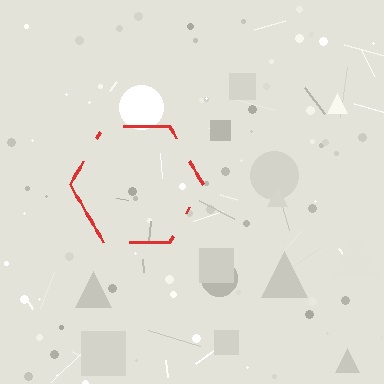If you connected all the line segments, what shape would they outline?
They would outline a hexagon.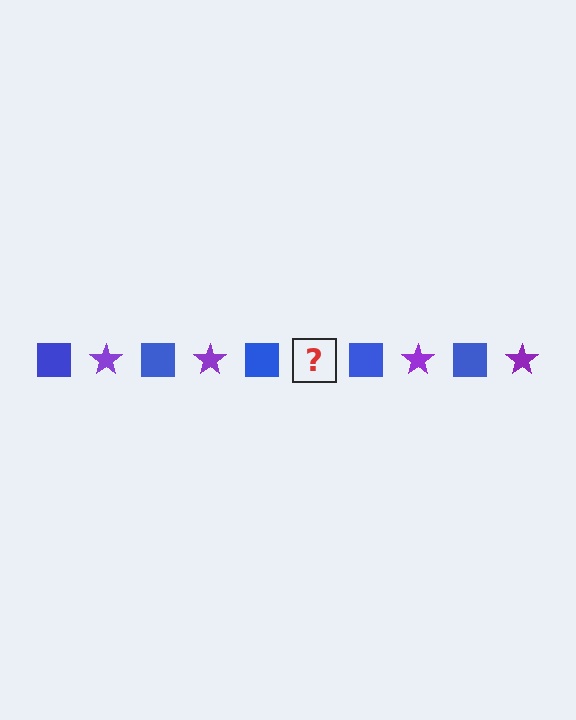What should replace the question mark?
The question mark should be replaced with a purple star.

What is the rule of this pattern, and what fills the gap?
The rule is that the pattern alternates between blue square and purple star. The gap should be filled with a purple star.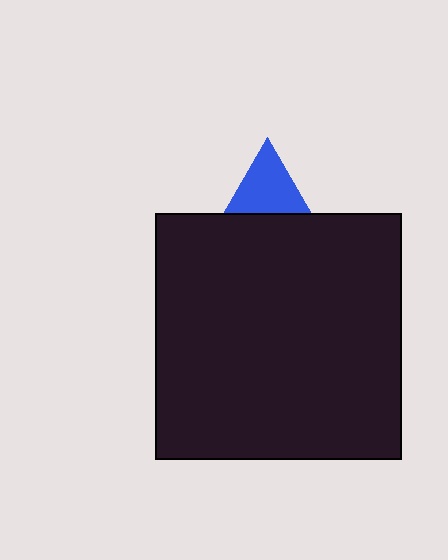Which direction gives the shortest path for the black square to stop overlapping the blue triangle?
Moving down gives the shortest separation.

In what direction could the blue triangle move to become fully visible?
The blue triangle could move up. That would shift it out from behind the black square entirely.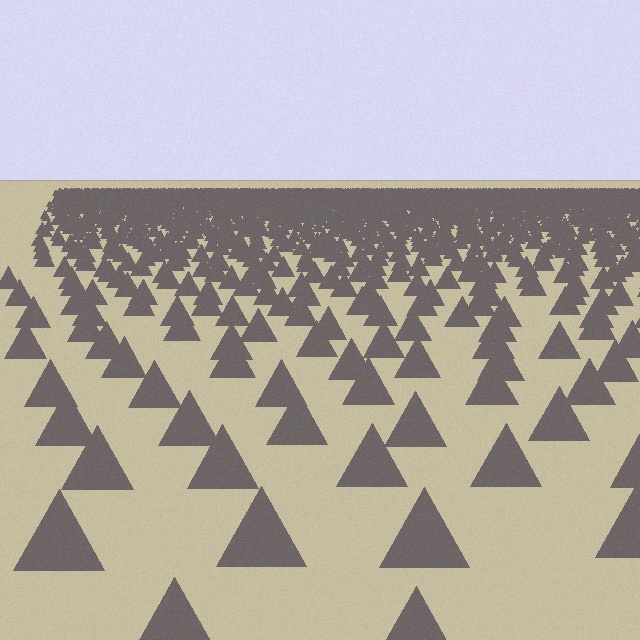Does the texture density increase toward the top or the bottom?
Density increases toward the top.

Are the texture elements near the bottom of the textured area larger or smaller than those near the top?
Larger. Near the bottom, elements are closer to the viewer and appear at a bigger on-screen size.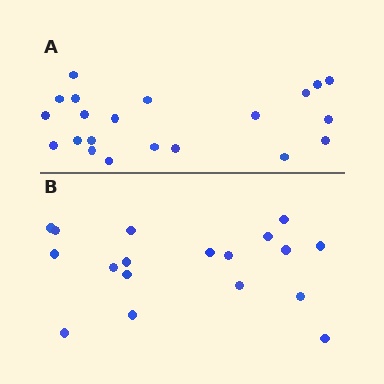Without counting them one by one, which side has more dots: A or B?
Region A (the top region) has more dots.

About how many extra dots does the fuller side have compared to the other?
Region A has just a few more — roughly 2 or 3 more dots than region B.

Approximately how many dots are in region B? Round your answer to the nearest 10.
About 20 dots. (The exact count is 18, which rounds to 20.)